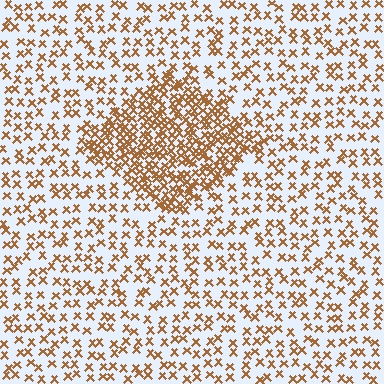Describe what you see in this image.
The image contains small brown elements arranged at two different densities. A diamond-shaped region is visible where the elements are more densely packed than the surrounding area.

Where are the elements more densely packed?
The elements are more densely packed inside the diamond boundary.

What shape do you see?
I see a diamond.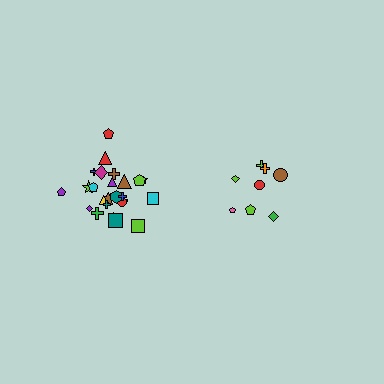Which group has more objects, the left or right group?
The left group.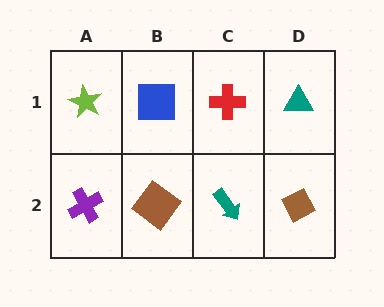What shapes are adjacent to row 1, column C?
A teal arrow (row 2, column C), a blue square (row 1, column B), a teal triangle (row 1, column D).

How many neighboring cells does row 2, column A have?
2.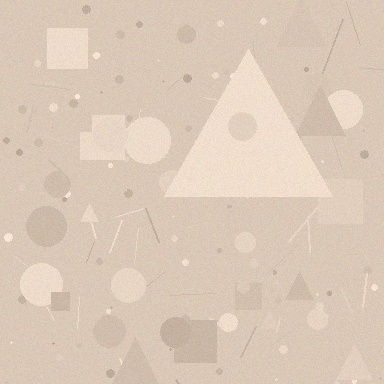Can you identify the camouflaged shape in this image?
The camouflaged shape is a triangle.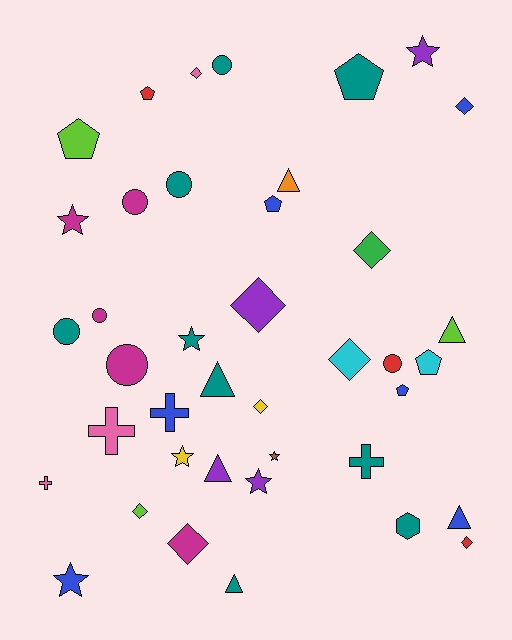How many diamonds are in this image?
There are 9 diamonds.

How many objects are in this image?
There are 40 objects.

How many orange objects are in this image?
There is 1 orange object.